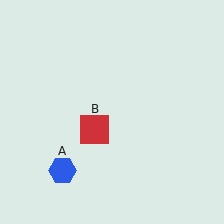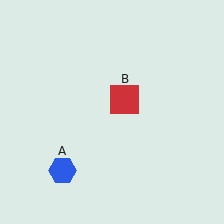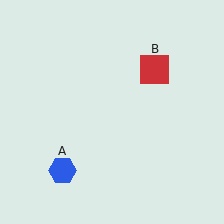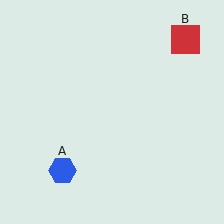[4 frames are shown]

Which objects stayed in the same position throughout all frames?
Blue hexagon (object A) remained stationary.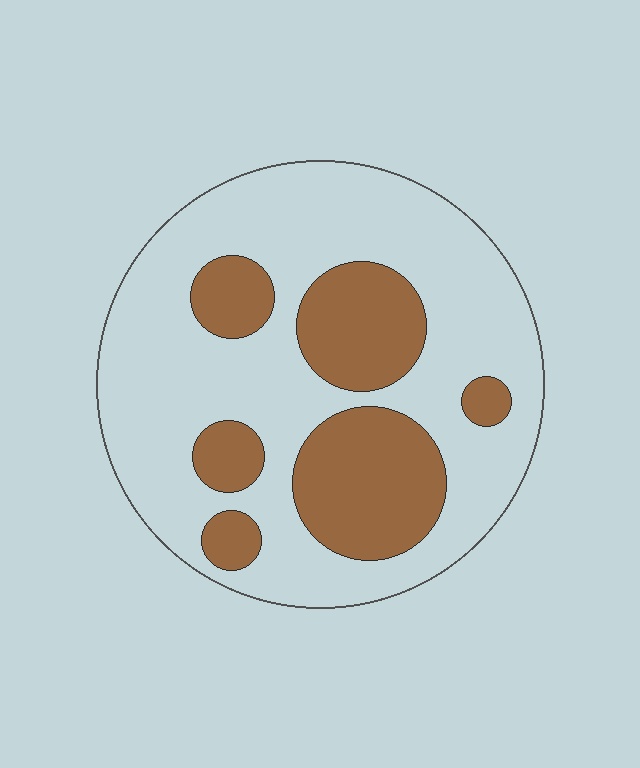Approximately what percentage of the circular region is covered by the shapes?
Approximately 30%.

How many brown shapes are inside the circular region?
6.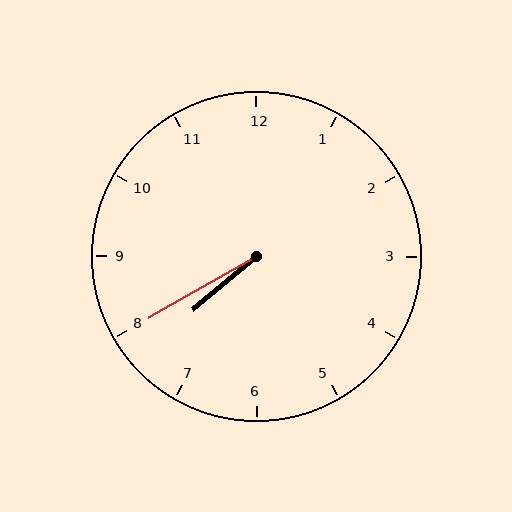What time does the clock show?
7:40.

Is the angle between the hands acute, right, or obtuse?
It is acute.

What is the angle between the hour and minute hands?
Approximately 10 degrees.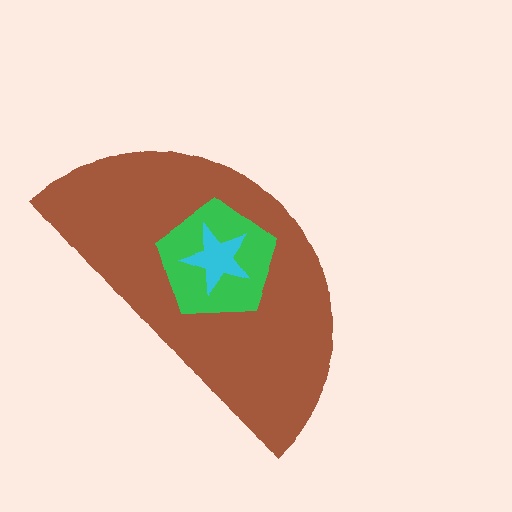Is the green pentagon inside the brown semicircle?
Yes.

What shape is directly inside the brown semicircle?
The green pentagon.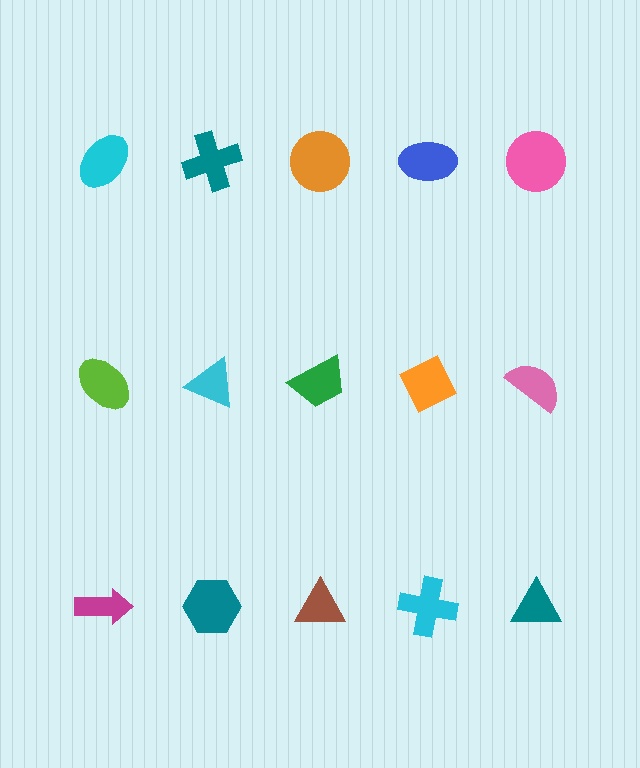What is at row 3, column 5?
A teal triangle.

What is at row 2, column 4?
An orange diamond.